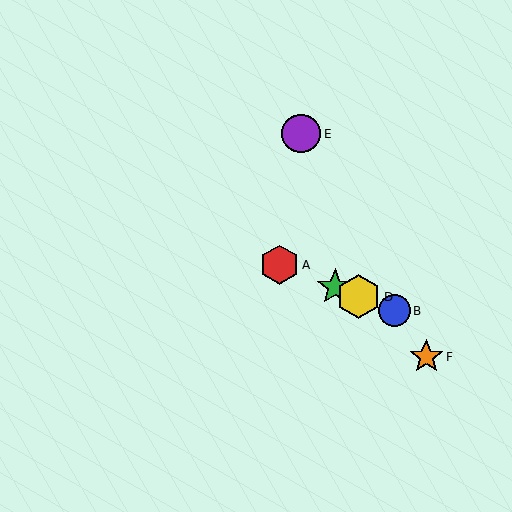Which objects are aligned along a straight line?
Objects A, B, C, D are aligned along a straight line.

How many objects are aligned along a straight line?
4 objects (A, B, C, D) are aligned along a straight line.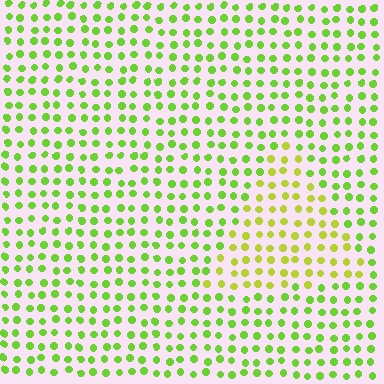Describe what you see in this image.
The image is filled with small lime elements in a uniform arrangement. A triangle-shaped region is visible where the elements are tinted to a slightly different hue, forming a subtle color boundary.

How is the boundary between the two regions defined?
The boundary is defined purely by a slight shift in hue (about 28 degrees). Spacing, size, and orientation are identical on both sides.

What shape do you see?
I see a triangle.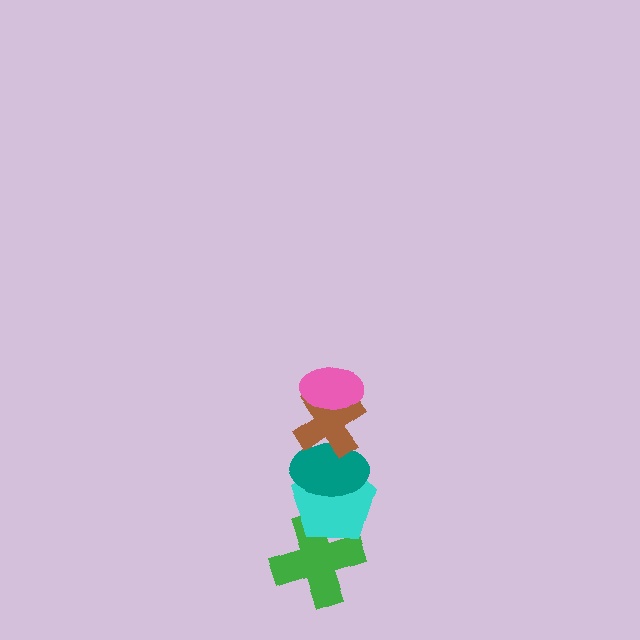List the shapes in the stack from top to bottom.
From top to bottom: the pink ellipse, the brown cross, the teal ellipse, the cyan pentagon, the green cross.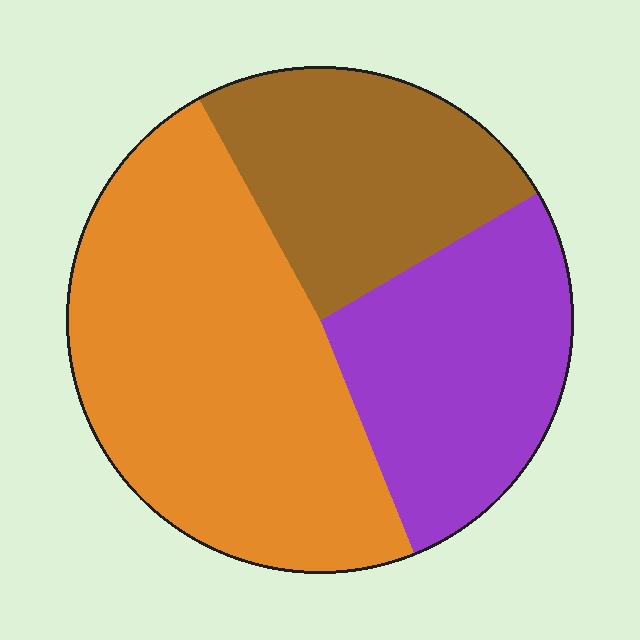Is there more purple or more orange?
Orange.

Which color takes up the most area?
Orange, at roughly 50%.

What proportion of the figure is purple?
Purple takes up about one quarter (1/4) of the figure.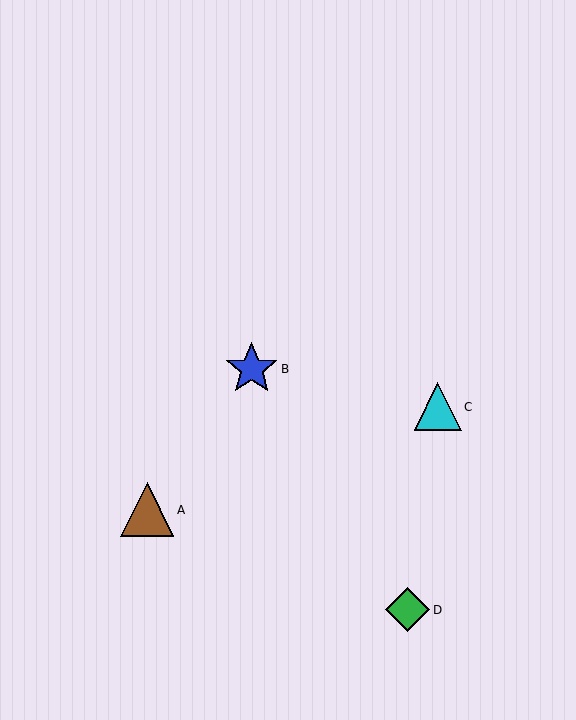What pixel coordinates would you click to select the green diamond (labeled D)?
Click at (408, 610) to select the green diamond D.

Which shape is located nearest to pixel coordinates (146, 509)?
The brown triangle (labeled A) at (147, 510) is nearest to that location.